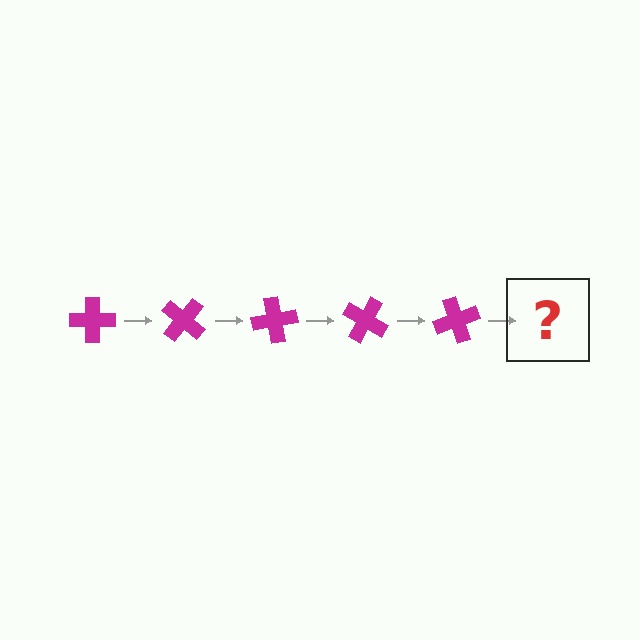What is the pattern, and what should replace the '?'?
The pattern is that the cross rotates 40 degrees each step. The '?' should be a magenta cross rotated 200 degrees.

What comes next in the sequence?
The next element should be a magenta cross rotated 200 degrees.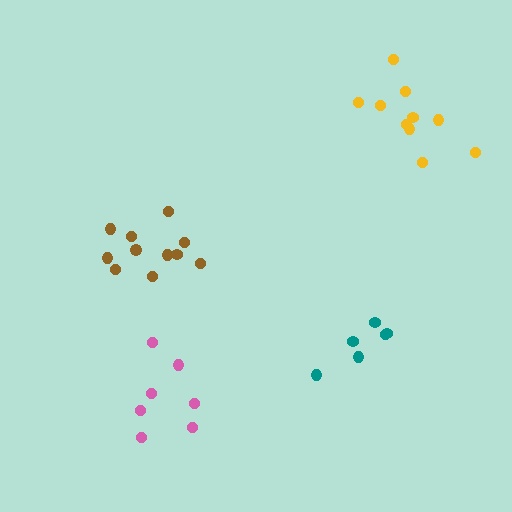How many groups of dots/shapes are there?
There are 4 groups.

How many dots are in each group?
Group 1: 10 dots, Group 2: 7 dots, Group 3: 6 dots, Group 4: 11 dots (34 total).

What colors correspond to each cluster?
The clusters are colored: yellow, pink, teal, brown.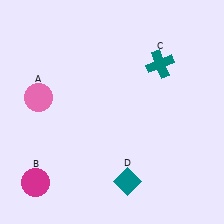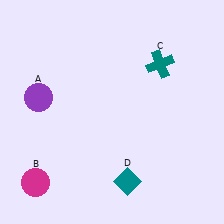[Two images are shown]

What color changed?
The circle (A) changed from pink in Image 1 to purple in Image 2.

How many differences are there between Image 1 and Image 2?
There is 1 difference between the two images.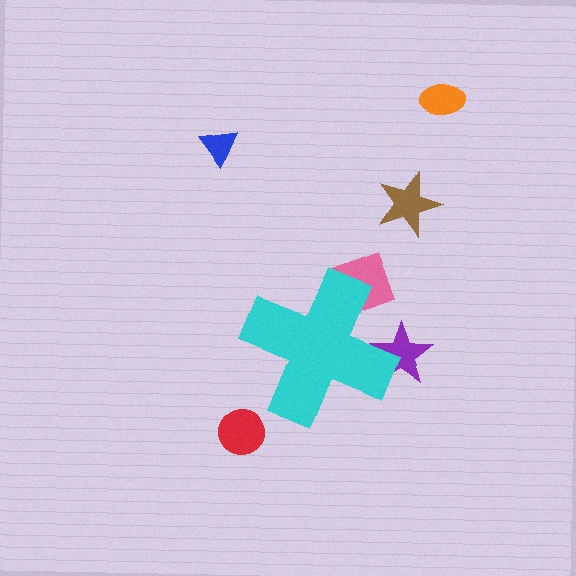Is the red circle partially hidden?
No, the red circle is fully visible.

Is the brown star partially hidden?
No, the brown star is fully visible.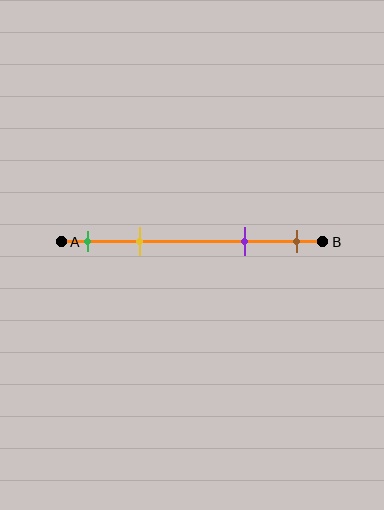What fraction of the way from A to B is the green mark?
The green mark is approximately 10% (0.1) of the way from A to B.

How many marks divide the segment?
There are 4 marks dividing the segment.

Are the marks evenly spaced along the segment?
No, the marks are not evenly spaced.